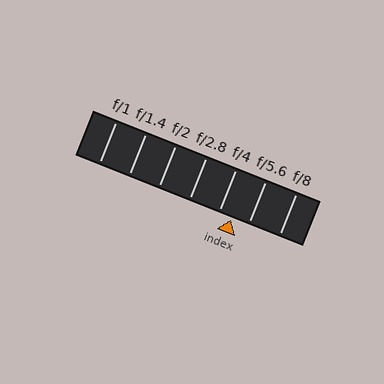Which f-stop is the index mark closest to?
The index mark is closest to f/4.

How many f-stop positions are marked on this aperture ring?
There are 7 f-stop positions marked.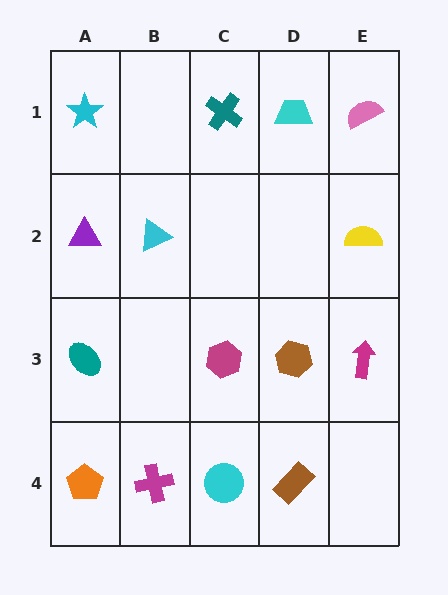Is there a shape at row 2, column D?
No, that cell is empty.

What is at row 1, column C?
A teal cross.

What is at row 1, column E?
A pink semicircle.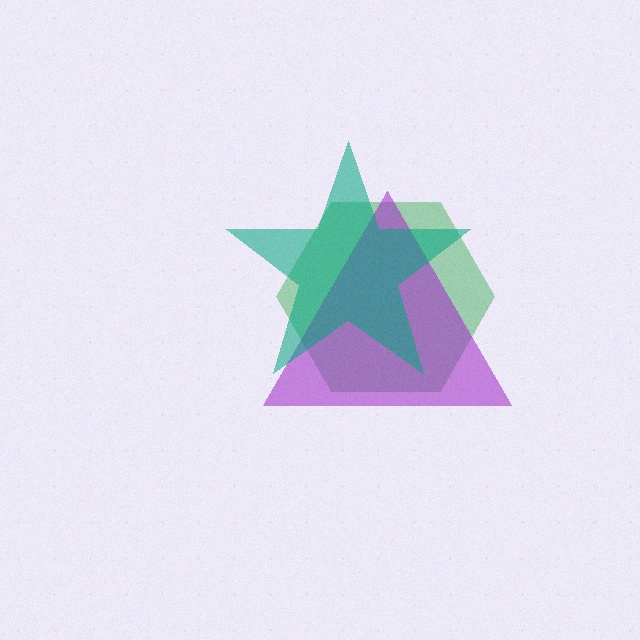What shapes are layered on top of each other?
The layered shapes are: a green hexagon, a purple triangle, a teal star.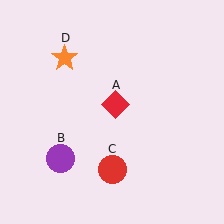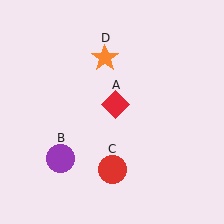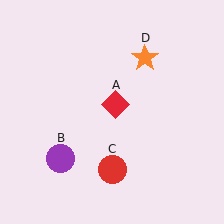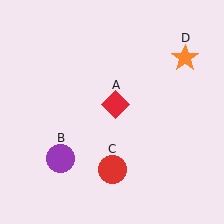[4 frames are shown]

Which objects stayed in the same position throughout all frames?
Red diamond (object A) and purple circle (object B) and red circle (object C) remained stationary.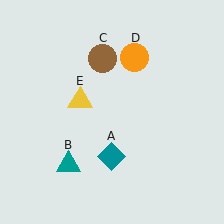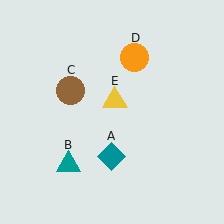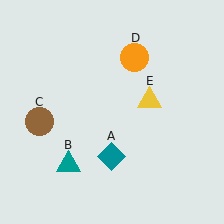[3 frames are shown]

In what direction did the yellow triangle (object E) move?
The yellow triangle (object E) moved right.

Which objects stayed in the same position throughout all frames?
Teal diamond (object A) and teal triangle (object B) and orange circle (object D) remained stationary.